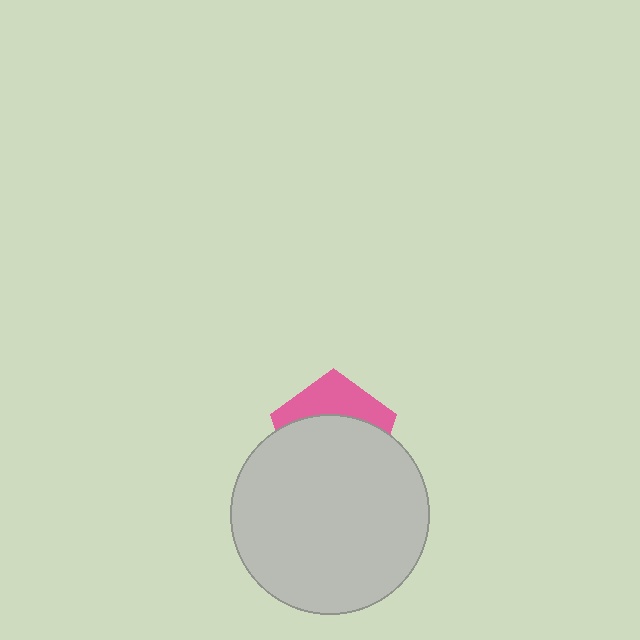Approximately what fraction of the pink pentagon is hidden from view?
Roughly 66% of the pink pentagon is hidden behind the light gray circle.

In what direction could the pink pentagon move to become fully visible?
The pink pentagon could move up. That would shift it out from behind the light gray circle entirely.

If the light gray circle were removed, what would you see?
You would see the complete pink pentagon.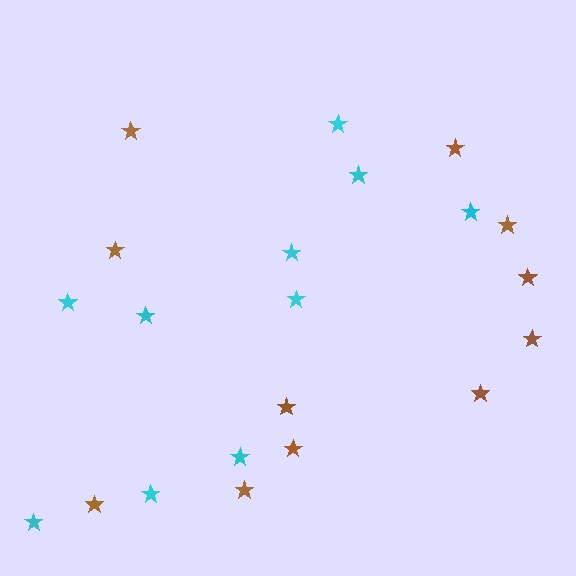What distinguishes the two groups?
There are 2 groups: one group of brown stars (11) and one group of cyan stars (10).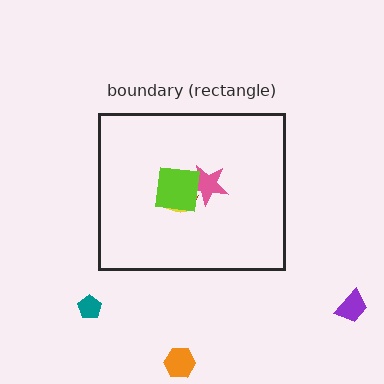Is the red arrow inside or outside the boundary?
Inside.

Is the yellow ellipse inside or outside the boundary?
Inside.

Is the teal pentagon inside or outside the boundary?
Outside.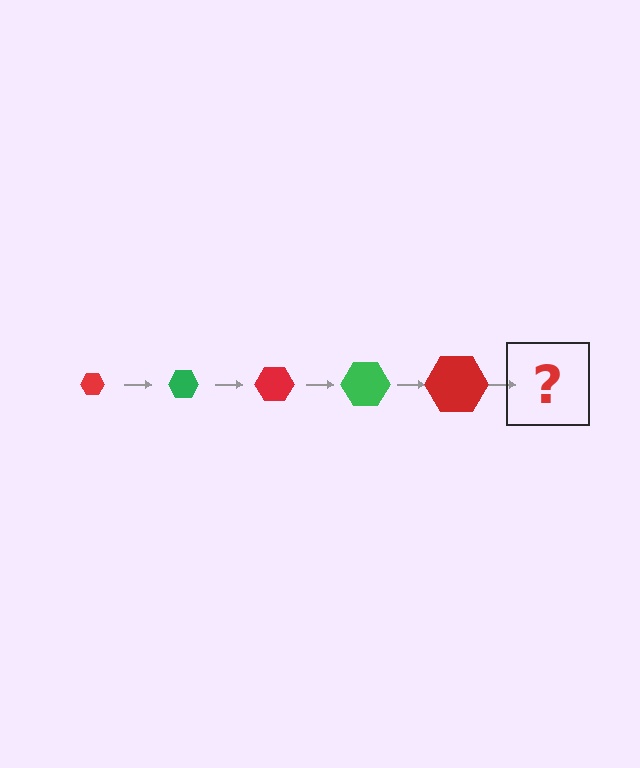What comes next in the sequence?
The next element should be a green hexagon, larger than the previous one.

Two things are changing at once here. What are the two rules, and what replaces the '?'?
The two rules are that the hexagon grows larger each step and the color cycles through red and green. The '?' should be a green hexagon, larger than the previous one.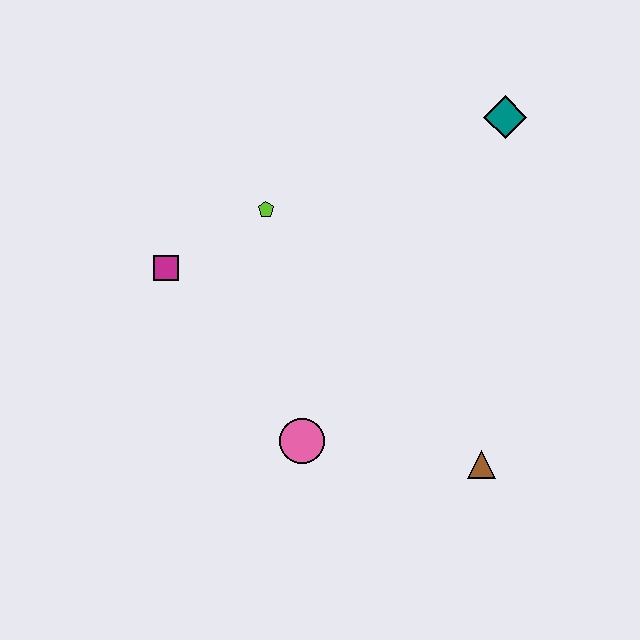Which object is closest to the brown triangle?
The pink circle is closest to the brown triangle.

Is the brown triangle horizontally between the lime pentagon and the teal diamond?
Yes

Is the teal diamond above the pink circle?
Yes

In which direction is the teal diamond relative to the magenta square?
The teal diamond is to the right of the magenta square.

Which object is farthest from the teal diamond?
The pink circle is farthest from the teal diamond.